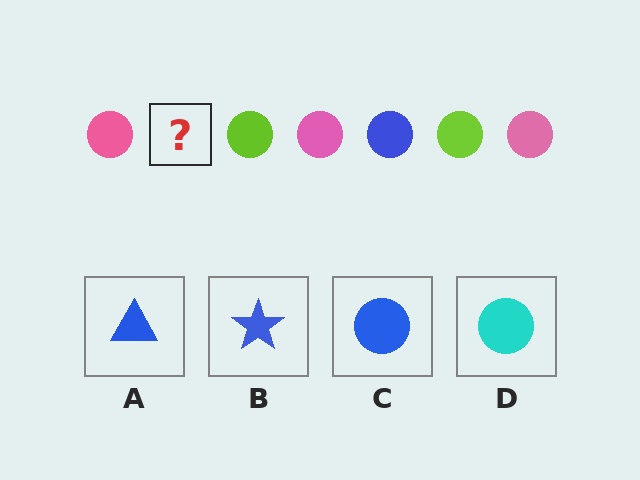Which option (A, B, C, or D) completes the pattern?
C.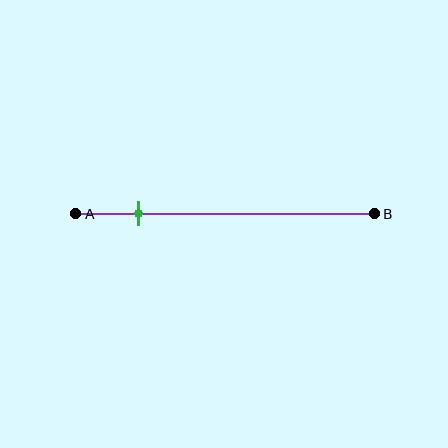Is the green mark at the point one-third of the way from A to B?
No, the mark is at about 20% from A, not at the 33% one-third point.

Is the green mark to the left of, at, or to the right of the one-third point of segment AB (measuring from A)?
The green mark is to the left of the one-third point of segment AB.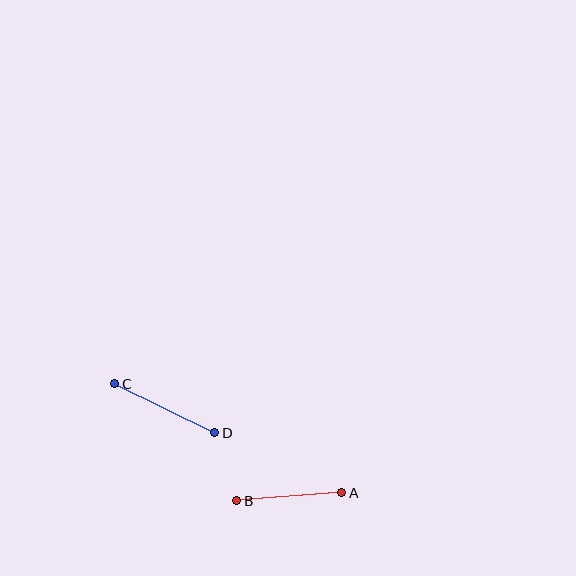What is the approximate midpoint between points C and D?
The midpoint is at approximately (165, 408) pixels.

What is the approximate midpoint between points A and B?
The midpoint is at approximately (289, 497) pixels.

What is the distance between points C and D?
The distance is approximately 111 pixels.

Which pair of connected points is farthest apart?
Points C and D are farthest apart.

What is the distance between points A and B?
The distance is approximately 105 pixels.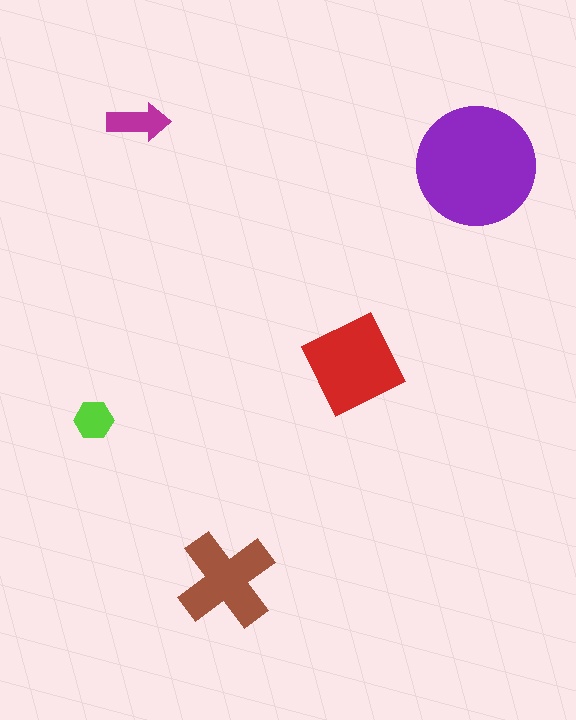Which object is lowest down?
The brown cross is bottommost.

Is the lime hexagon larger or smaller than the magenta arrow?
Smaller.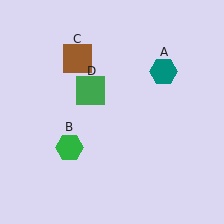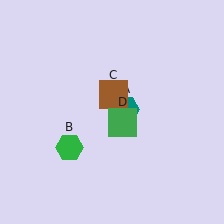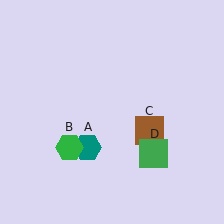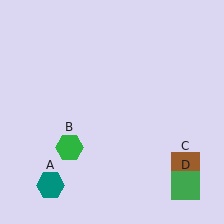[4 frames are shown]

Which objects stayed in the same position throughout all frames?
Green hexagon (object B) remained stationary.